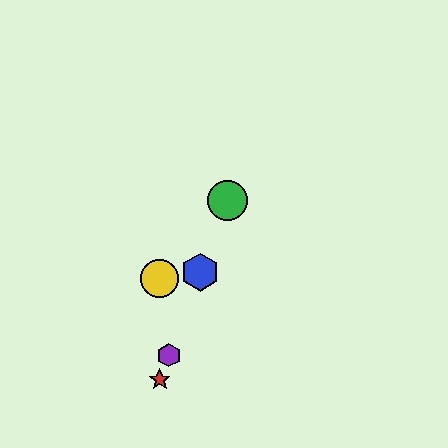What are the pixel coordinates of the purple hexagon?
The purple hexagon is at (169, 355).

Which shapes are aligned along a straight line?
The red star, the blue hexagon, the green circle, the purple hexagon are aligned along a straight line.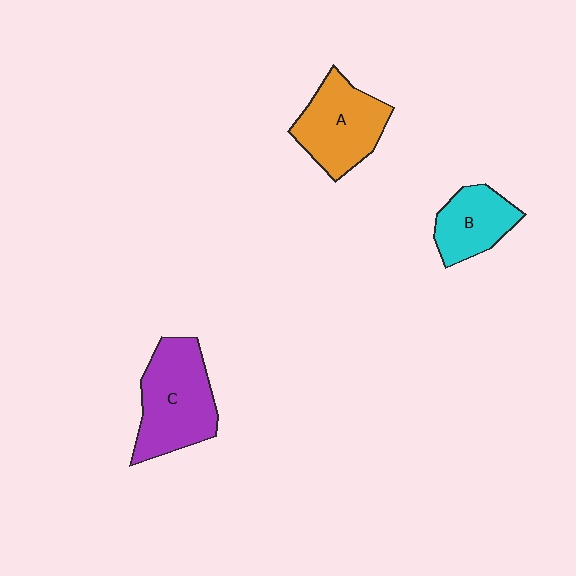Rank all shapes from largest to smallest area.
From largest to smallest: C (purple), A (orange), B (cyan).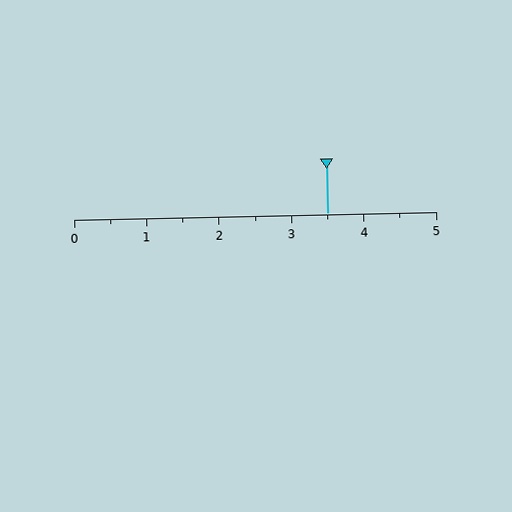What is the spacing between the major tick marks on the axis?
The major ticks are spaced 1 apart.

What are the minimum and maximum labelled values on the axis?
The axis runs from 0 to 5.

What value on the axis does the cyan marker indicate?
The marker indicates approximately 3.5.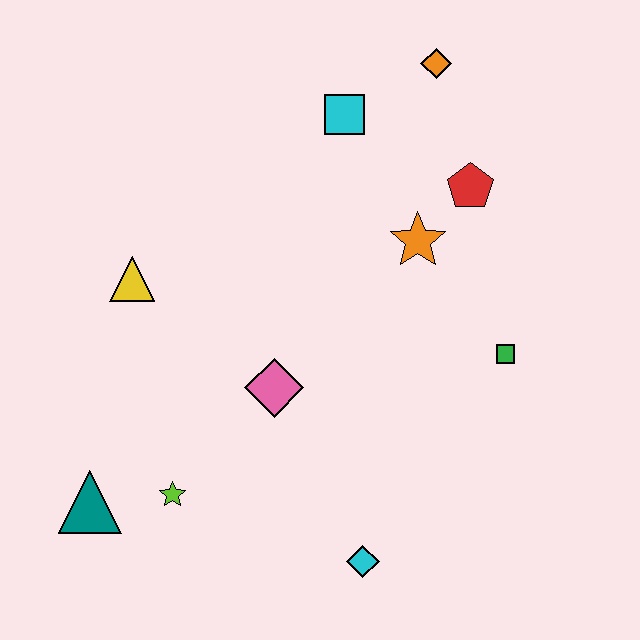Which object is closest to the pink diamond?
The lime star is closest to the pink diamond.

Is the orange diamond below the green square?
No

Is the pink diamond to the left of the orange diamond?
Yes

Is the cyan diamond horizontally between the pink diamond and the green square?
Yes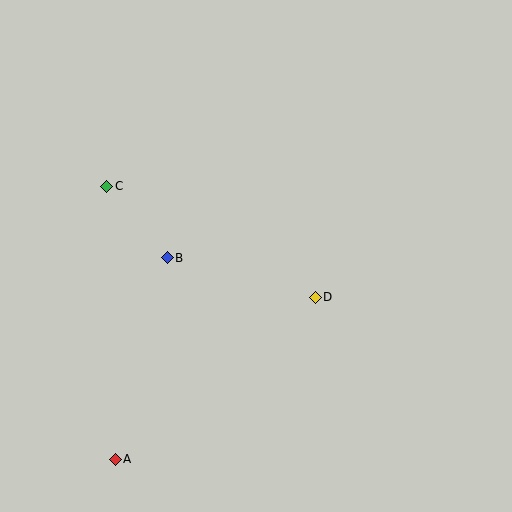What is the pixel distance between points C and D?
The distance between C and D is 236 pixels.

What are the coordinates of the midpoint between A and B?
The midpoint between A and B is at (141, 359).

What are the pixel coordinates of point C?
Point C is at (107, 186).